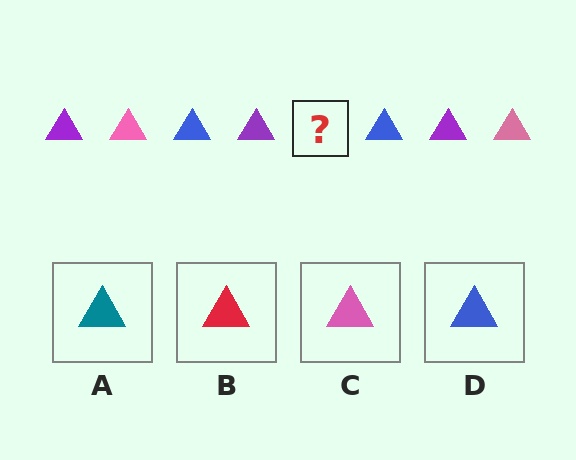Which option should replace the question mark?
Option C.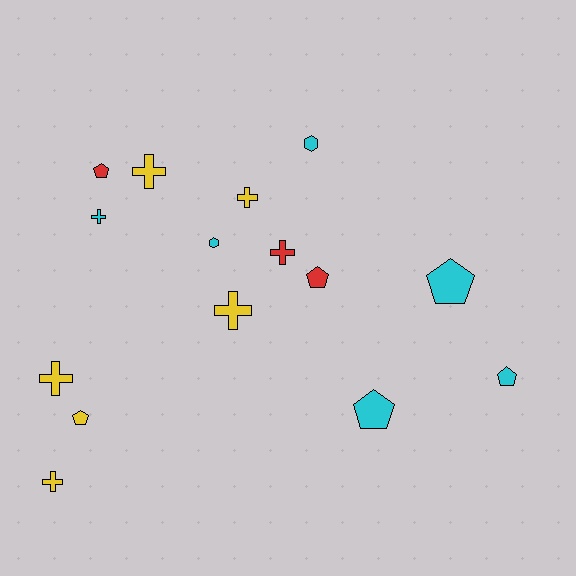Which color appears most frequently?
Yellow, with 6 objects.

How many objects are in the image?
There are 15 objects.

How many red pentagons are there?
There are 2 red pentagons.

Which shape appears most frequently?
Cross, with 7 objects.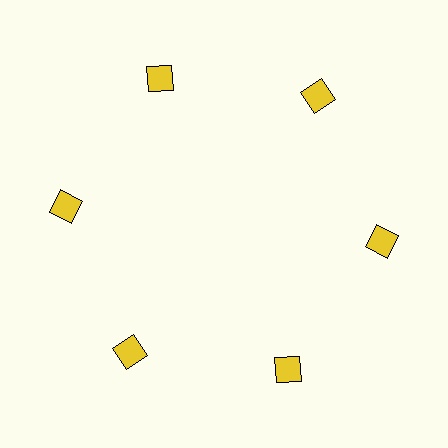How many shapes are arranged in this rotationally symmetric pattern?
There are 6 shapes, arranged in 6 groups of 1.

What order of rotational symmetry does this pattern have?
This pattern has 6-fold rotational symmetry.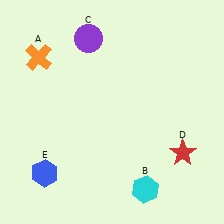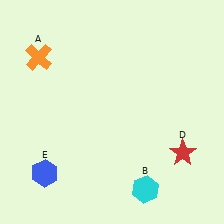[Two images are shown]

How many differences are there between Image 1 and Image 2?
There is 1 difference between the two images.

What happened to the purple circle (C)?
The purple circle (C) was removed in Image 2. It was in the top-left area of Image 1.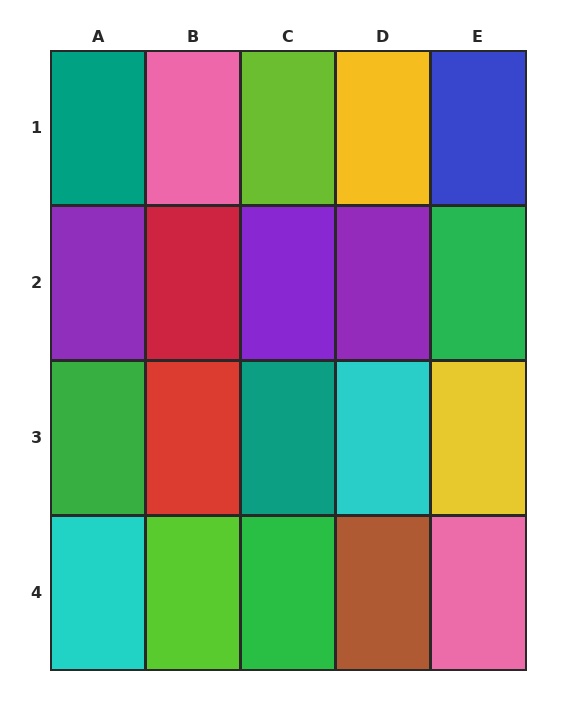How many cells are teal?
2 cells are teal.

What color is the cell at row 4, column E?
Pink.